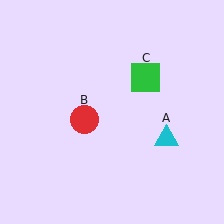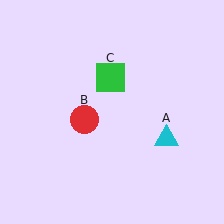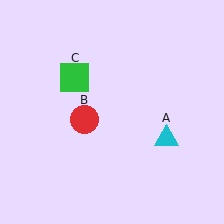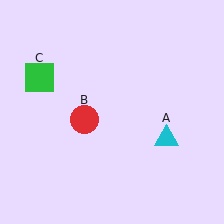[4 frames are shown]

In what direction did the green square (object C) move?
The green square (object C) moved left.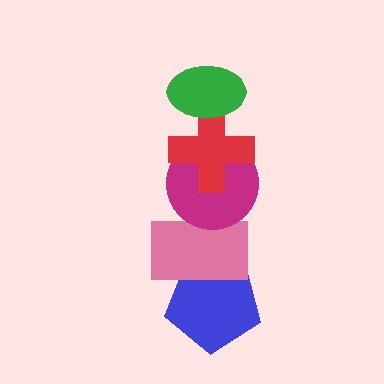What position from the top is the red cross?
The red cross is 2nd from the top.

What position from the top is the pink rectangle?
The pink rectangle is 4th from the top.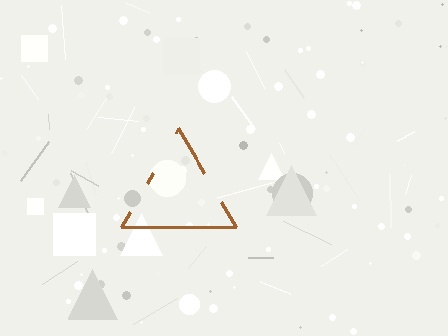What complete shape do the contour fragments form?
The contour fragments form a triangle.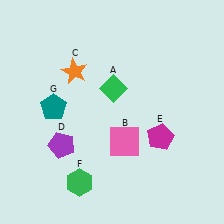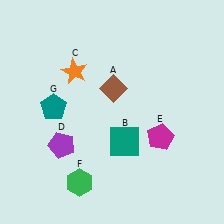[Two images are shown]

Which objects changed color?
A changed from green to brown. B changed from pink to teal.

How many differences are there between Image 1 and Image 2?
There are 2 differences between the two images.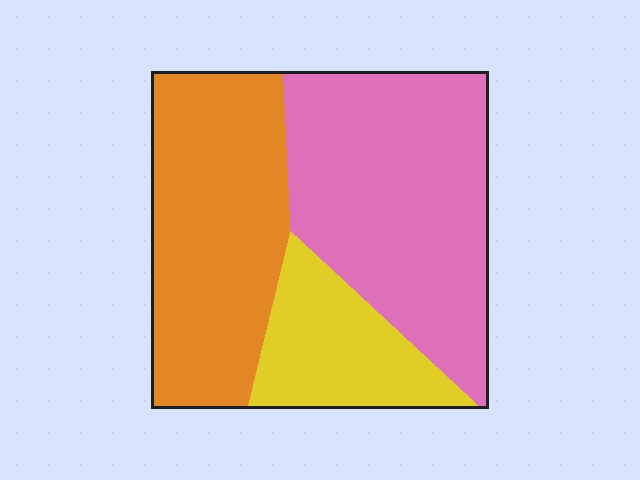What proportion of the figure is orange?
Orange covers around 35% of the figure.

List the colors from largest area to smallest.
From largest to smallest: pink, orange, yellow.